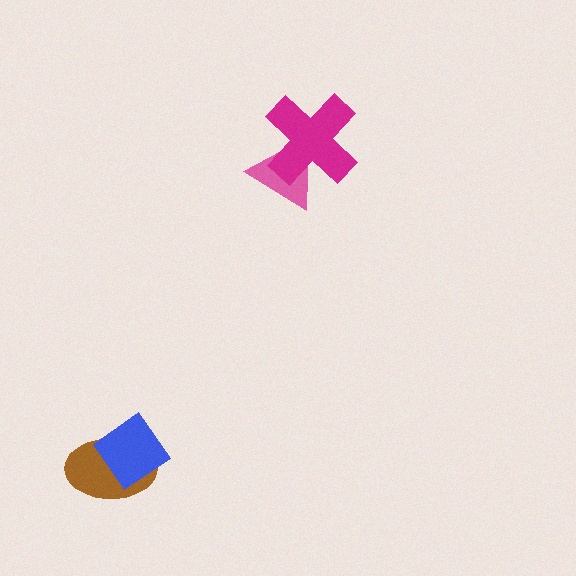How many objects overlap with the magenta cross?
1 object overlaps with the magenta cross.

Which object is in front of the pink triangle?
The magenta cross is in front of the pink triangle.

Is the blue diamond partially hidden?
No, no other shape covers it.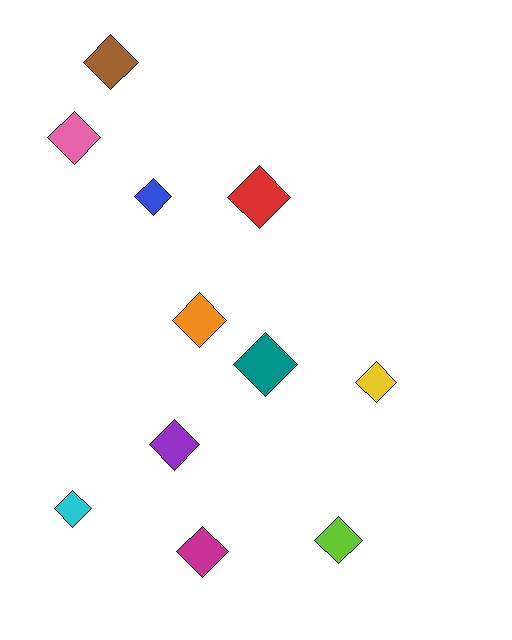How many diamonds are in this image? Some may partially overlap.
There are 11 diamonds.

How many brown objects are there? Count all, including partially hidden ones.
There is 1 brown object.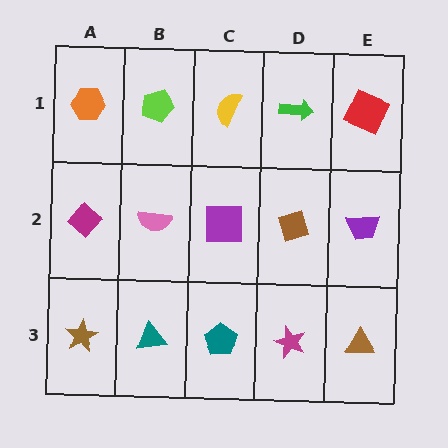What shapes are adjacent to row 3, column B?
A pink semicircle (row 2, column B), a brown star (row 3, column A), a teal pentagon (row 3, column C).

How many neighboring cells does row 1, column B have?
3.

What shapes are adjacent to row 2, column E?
A red square (row 1, column E), a brown triangle (row 3, column E), a brown diamond (row 2, column D).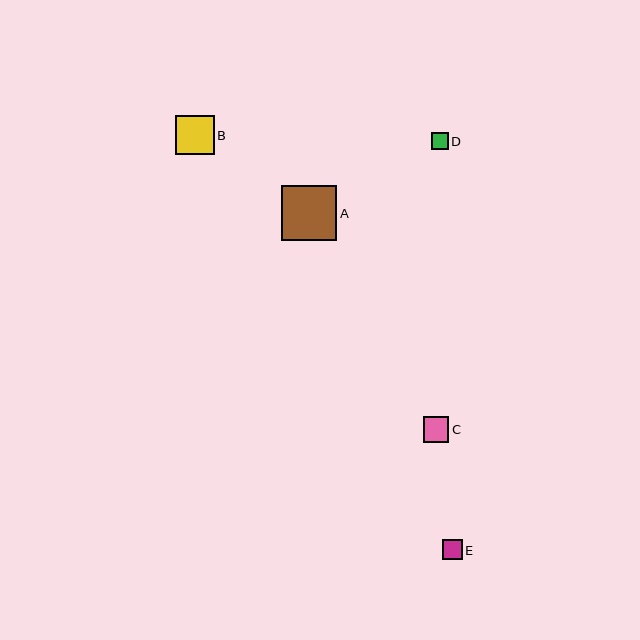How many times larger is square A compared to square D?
Square A is approximately 3.4 times the size of square D.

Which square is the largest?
Square A is the largest with a size of approximately 55 pixels.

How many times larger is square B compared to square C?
Square B is approximately 1.5 times the size of square C.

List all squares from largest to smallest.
From largest to smallest: A, B, C, E, D.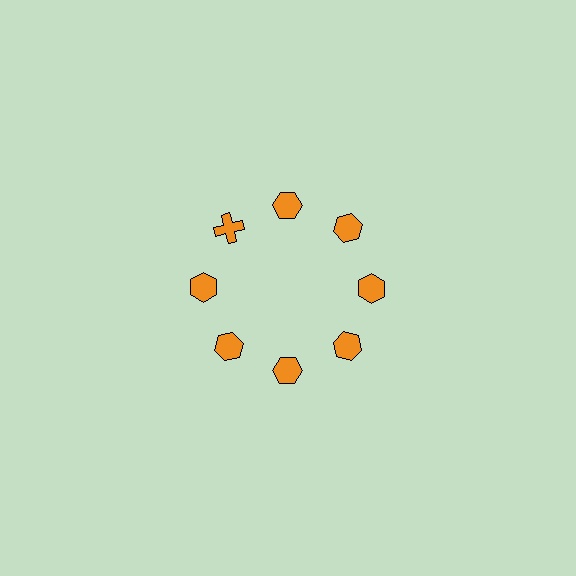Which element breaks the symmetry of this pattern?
The orange cross at roughly the 10 o'clock position breaks the symmetry. All other shapes are orange hexagons.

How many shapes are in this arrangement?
There are 8 shapes arranged in a ring pattern.